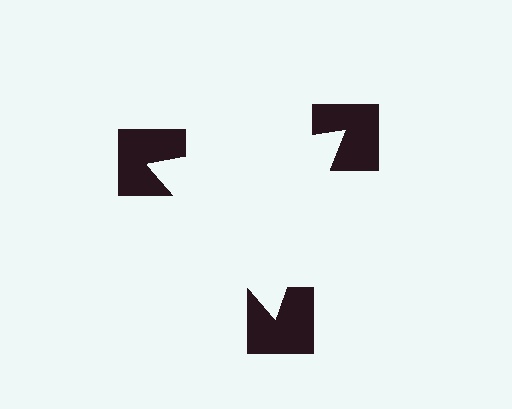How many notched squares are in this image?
There are 3 — one at each vertex of the illusory triangle.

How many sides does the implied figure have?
3 sides.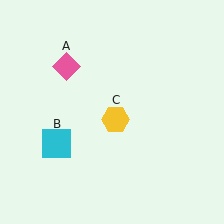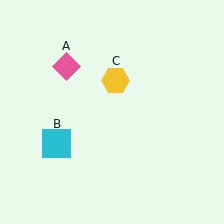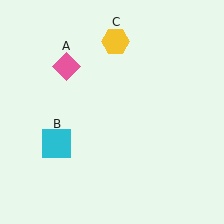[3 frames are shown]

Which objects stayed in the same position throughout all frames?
Pink diamond (object A) and cyan square (object B) remained stationary.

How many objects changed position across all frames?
1 object changed position: yellow hexagon (object C).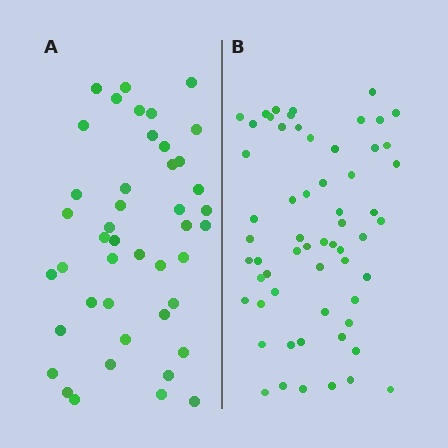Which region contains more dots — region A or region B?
Region B (the right region) has more dots.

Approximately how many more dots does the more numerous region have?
Region B has approximately 15 more dots than region A.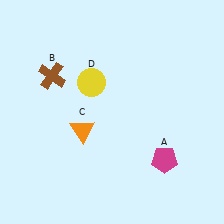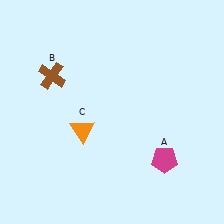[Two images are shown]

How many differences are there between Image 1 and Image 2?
There is 1 difference between the two images.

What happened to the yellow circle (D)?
The yellow circle (D) was removed in Image 2. It was in the top-left area of Image 1.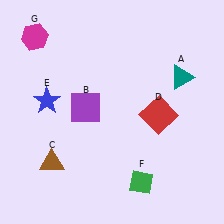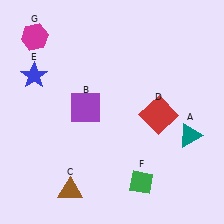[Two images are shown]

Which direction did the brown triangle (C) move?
The brown triangle (C) moved down.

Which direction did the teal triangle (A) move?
The teal triangle (A) moved down.